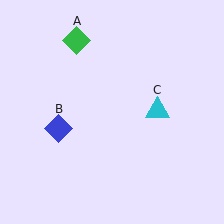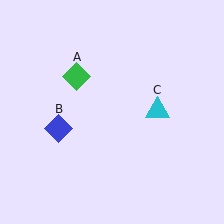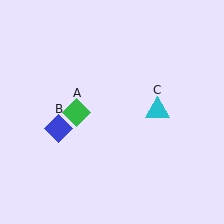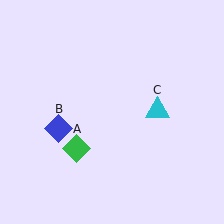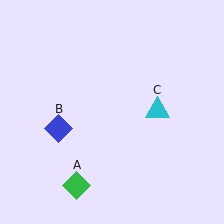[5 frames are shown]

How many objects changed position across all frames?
1 object changed position: green diamond (object A).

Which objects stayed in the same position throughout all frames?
Blue diamond (object B) and cyan triangle (object C) remained stationary.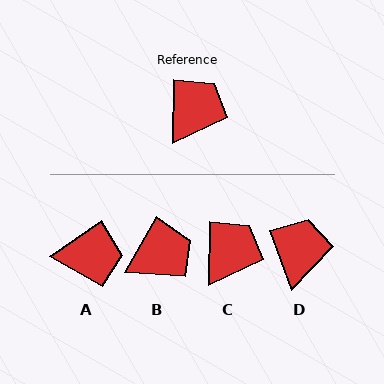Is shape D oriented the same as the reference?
No, it is off by about 21 degrees.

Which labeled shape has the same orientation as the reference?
C.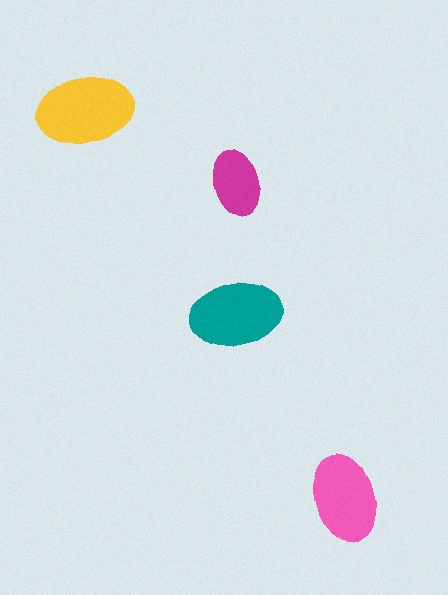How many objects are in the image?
There are 4 objects in the image.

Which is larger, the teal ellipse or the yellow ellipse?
The yellow one.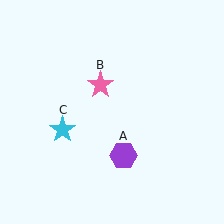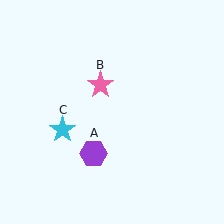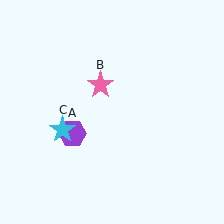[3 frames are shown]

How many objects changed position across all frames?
1 object changed position: purple hexagon (object A).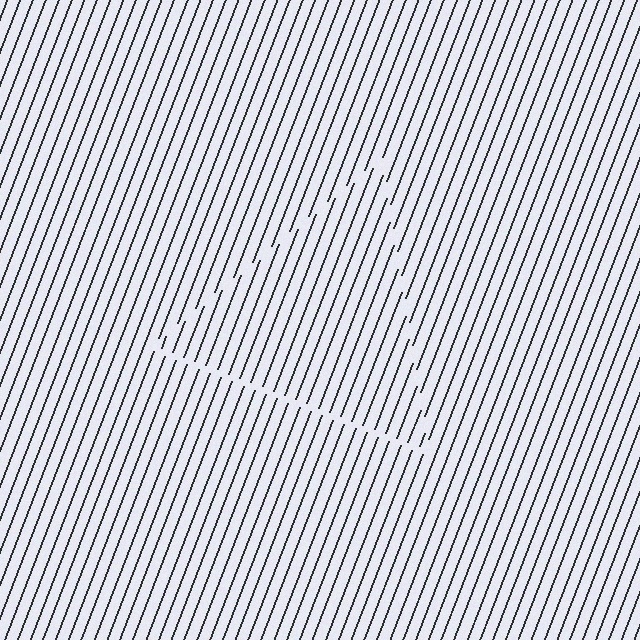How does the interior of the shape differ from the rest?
The interior of the shape contains the same grating, shifted by half a period — the contour is defined by the phase discontinuity where line-ends from the inner and outer gratings abut.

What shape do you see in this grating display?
An illusory triangle. The interior of the shape contains the same grating, shifted by half a period — the contour is defined by the phase discontinuity where line-ends from the inner and outer gratings abut.